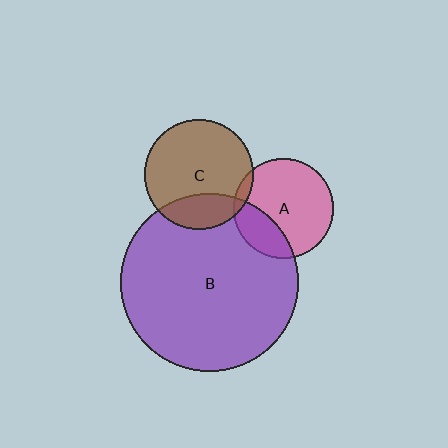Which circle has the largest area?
Circle B (purple).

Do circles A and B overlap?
Yes.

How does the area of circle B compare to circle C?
Approximately 2.6 times.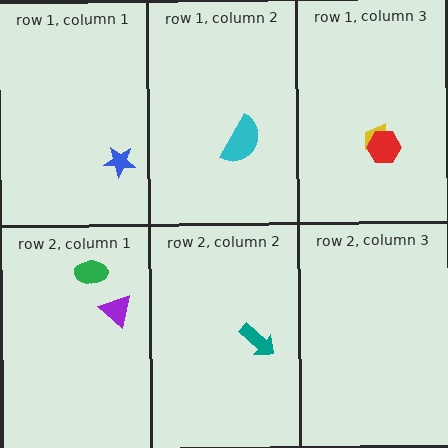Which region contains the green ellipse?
The row 2, column 1 region.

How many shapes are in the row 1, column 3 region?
2.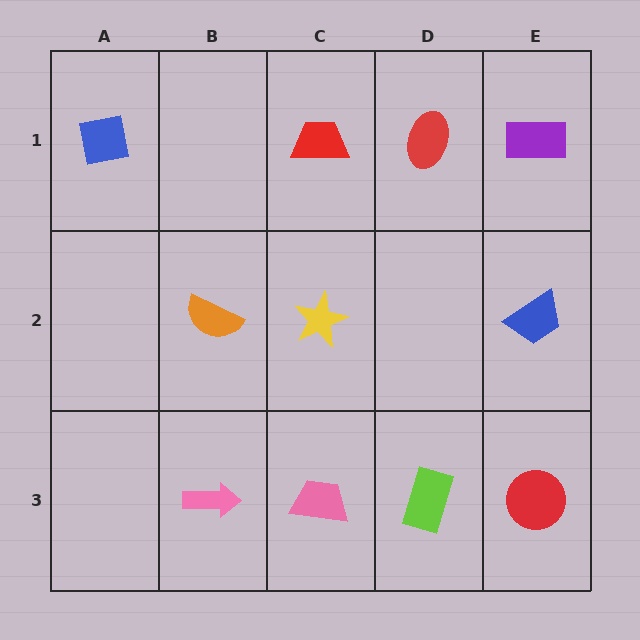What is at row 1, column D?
A red ellipse.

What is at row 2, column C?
A yellow star.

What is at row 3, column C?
A pink trapezoid.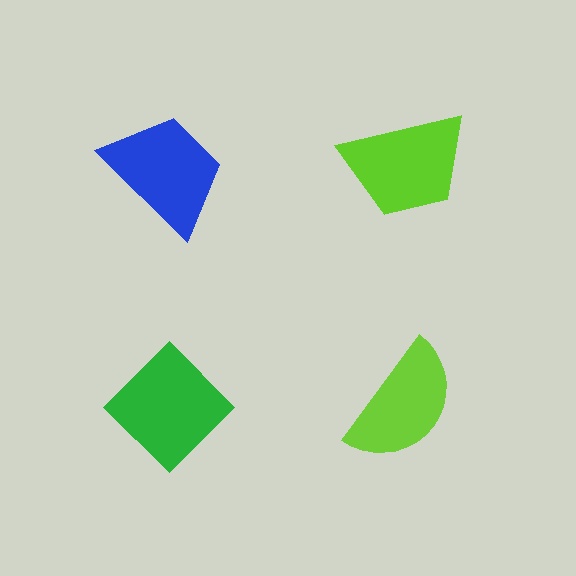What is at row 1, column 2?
A lime trapezoid.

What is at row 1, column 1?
A blue trapezoid.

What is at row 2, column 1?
A green diamond.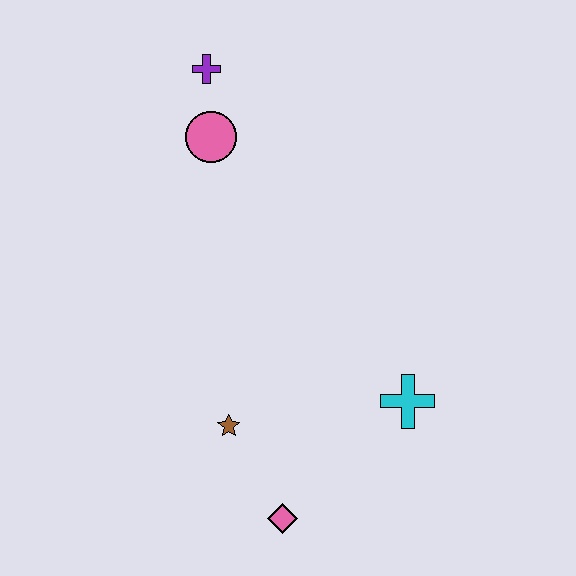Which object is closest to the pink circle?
The purple cross is closest to the pink circle.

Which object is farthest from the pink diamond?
The purple cross is farthest from the pink diamond.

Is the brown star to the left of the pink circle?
No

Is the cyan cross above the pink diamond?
Yes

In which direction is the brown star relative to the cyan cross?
The brown star is to the left of the cyan cross.